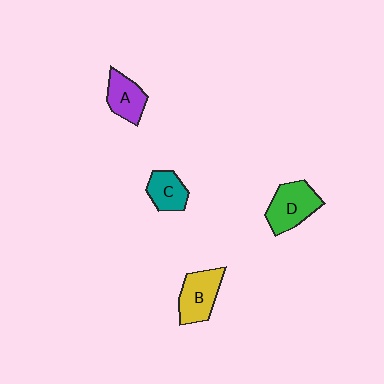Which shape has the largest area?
Shape D (green).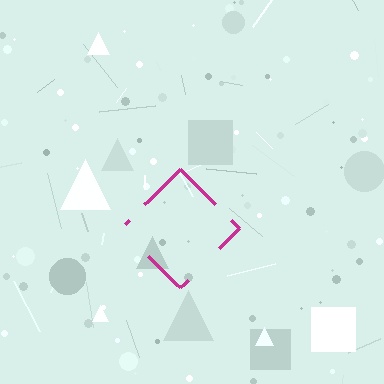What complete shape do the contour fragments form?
The contour fragments form a diamond.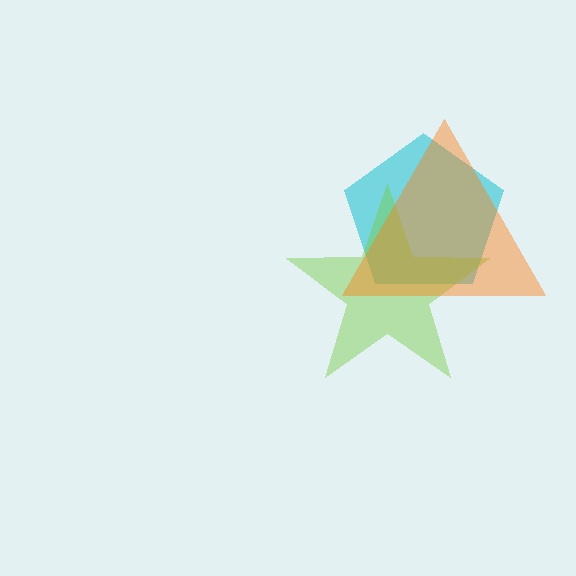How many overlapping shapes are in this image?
There are 3 overlapping shapes in the image.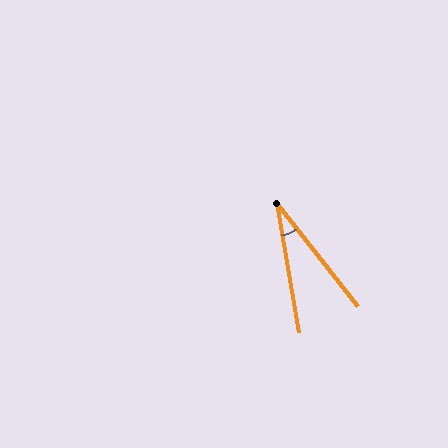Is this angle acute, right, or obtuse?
It is acute.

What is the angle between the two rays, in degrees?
Approximately 28 degrees.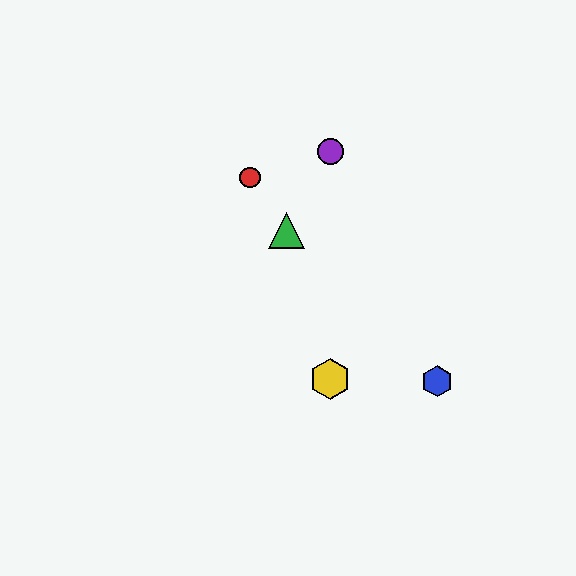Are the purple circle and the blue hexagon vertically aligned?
No, the purple circle is at x≈330 and the blue hexagon is at x≈437.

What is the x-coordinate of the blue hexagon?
The blue hexagon is at x≈437.